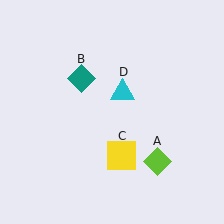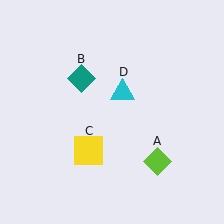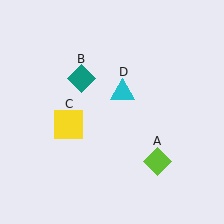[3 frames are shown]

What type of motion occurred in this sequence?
The yellow square (object C) rotated clockwise around the center of the scene.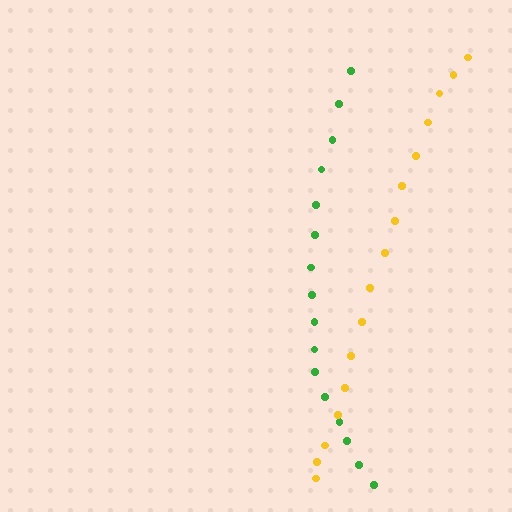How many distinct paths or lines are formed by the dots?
There are 2 distinct paths.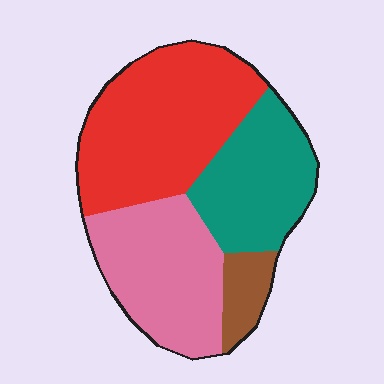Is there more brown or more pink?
Pink.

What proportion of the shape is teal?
Teal covers about 25% of the shape.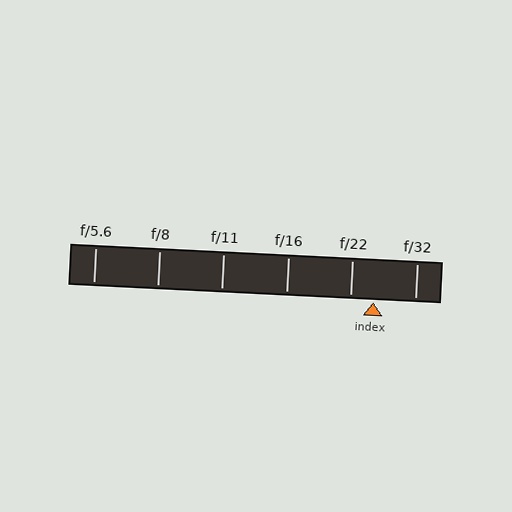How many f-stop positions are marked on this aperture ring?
There are 6 f-stop positions marked.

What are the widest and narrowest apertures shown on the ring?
The widest aperture shown is f/5.6 and the narrowest is f/32.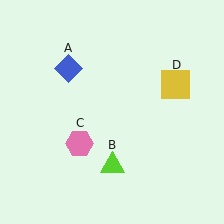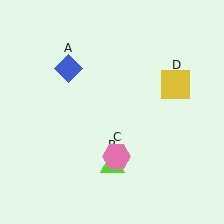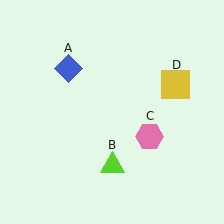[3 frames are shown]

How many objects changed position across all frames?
1 object changed position: pink hexagon (object C).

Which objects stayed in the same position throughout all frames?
Blue diamond (object A) and lime triangle (object B) and yellow square (object D) remained stationary.